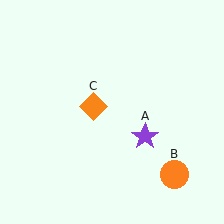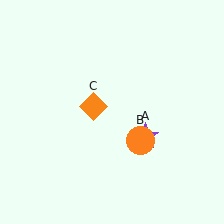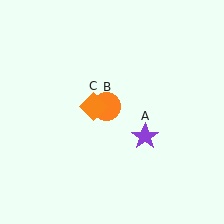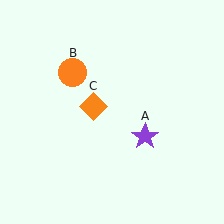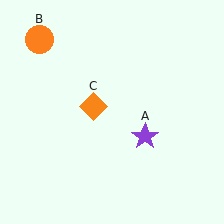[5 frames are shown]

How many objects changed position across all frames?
1 object changed position: orange circle (object B).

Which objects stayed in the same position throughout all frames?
Purple star (object A) and orange diamond (object C) remained stationary.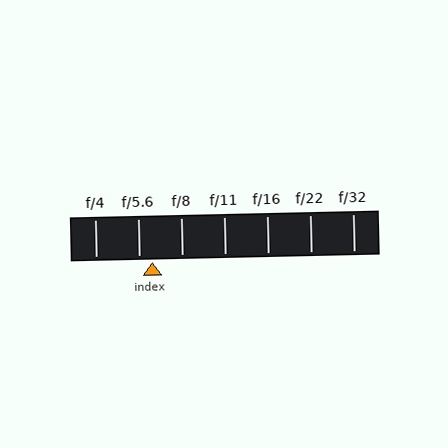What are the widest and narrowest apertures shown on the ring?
The widest aperture shown is f/4 and the narrowest is f/32.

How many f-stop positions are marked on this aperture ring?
There are 7 f-stop positions marked.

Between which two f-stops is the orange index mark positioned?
The index mark is between f/5.6 and f/8.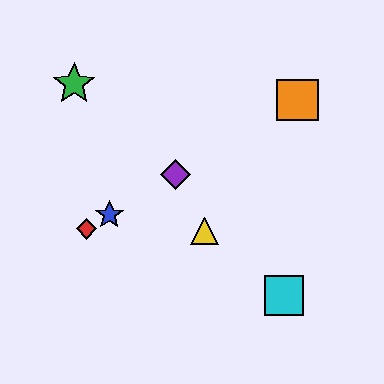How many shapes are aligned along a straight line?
4 shapes (the red diamond, the blue star, the purple diamond, the orange square) are aligned along a straight line.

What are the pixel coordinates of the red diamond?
The red diamond is at (86, 229).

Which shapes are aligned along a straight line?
The red diamond, the blue star, the purple diamond, the orange square are aligned along a straight line.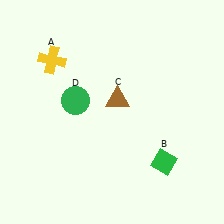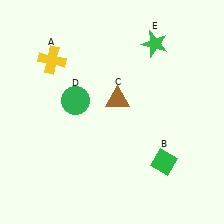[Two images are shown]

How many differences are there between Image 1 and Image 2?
There is 1 difference between the two images.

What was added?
A green star (E) was added in Image 2.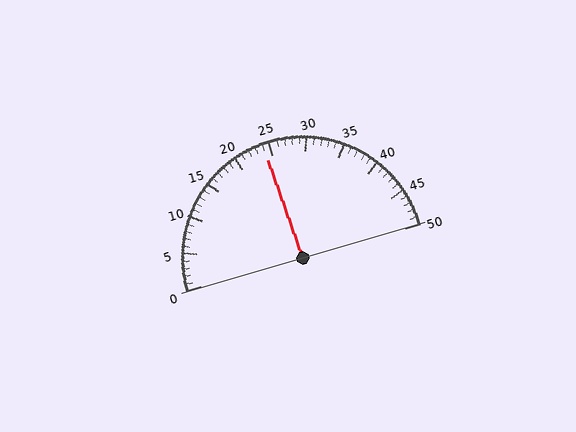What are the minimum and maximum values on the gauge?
The gauge ranges from 0 to 50.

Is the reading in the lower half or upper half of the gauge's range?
The reading is in the lower half of the range (0 to 50).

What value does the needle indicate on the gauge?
The needle indicates approximately 24.